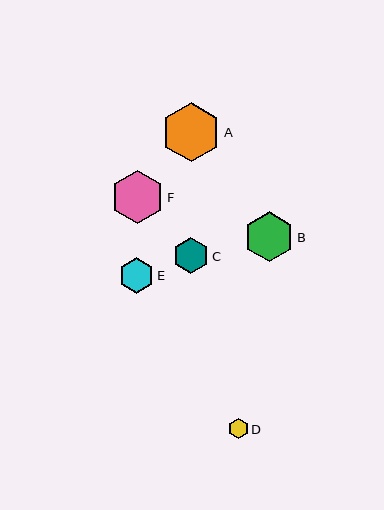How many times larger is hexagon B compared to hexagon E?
Hexagon B is approximately 1.4 times the size of hexagon E.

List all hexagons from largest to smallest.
From largest to smallest: A, F, B, C, E, D.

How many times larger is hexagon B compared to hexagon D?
Hexagon B is approximately 2.5 times the size of hexagon D.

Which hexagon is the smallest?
Hexagon D is the smallest with a size of approximately 20 pixels.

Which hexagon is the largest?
Hexagon A is the largest with a size of approximately 59 pixels.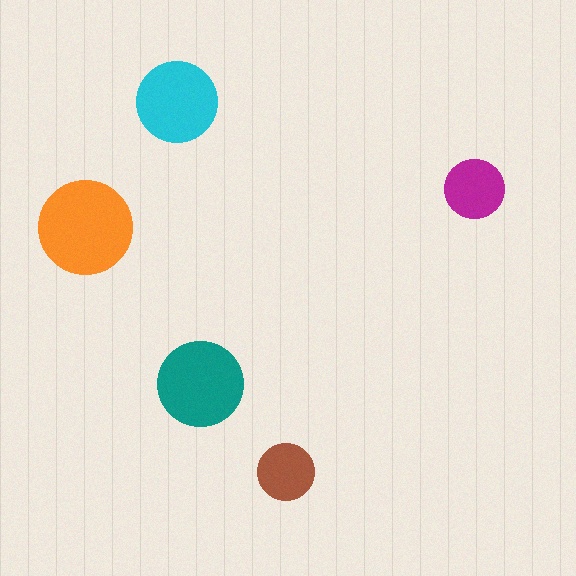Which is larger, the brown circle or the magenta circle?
The magenta one.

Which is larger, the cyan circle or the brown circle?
The cyan one.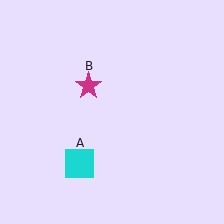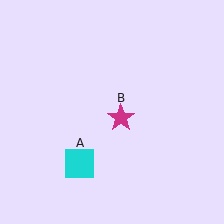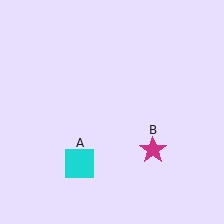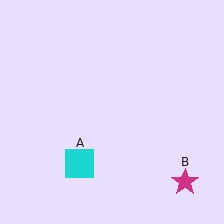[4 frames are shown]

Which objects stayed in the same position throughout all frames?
Cyan square (object A) remained stationary.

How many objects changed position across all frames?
1 object changed position: magenta star (object B).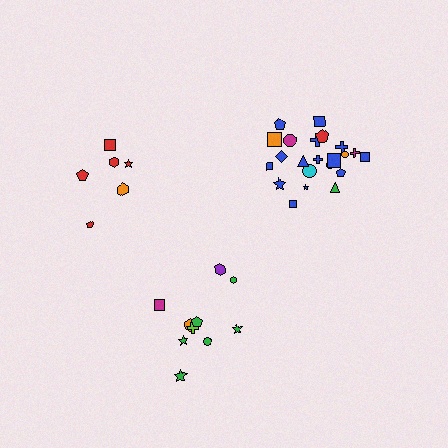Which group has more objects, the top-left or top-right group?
The top-right group.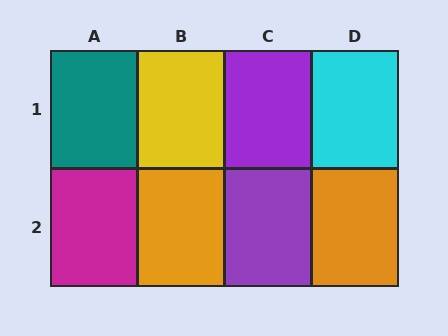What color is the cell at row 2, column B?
Orange.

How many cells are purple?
2 cells are purple.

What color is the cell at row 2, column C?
Purple.